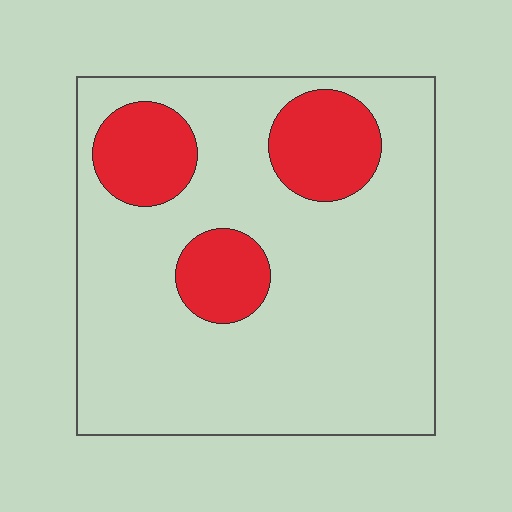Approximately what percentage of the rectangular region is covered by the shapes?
Approximately 20%.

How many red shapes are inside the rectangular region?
3.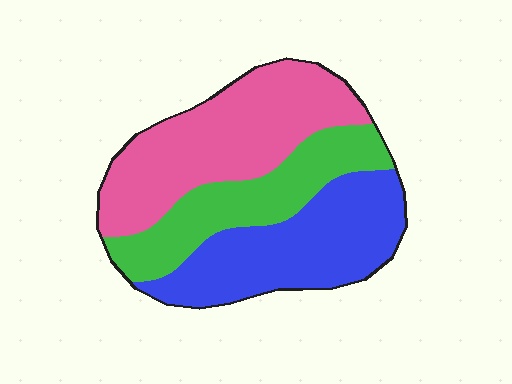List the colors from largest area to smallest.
From largest to smallest: pink, blue, green.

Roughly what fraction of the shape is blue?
Blue takes up about one third (1/3) of the shape.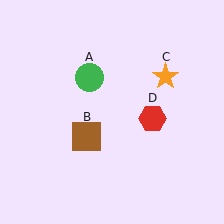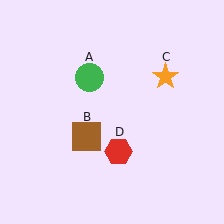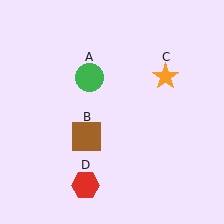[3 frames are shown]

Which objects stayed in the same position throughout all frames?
Green circle (object A) and brown square (object B) and orange star (object C) remained stationary.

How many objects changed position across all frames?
1 object changed position: red hexagon (object D).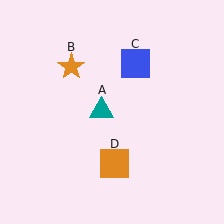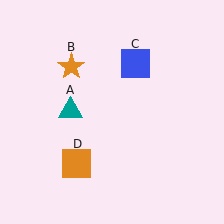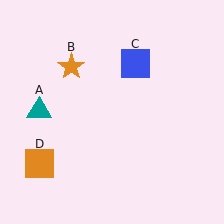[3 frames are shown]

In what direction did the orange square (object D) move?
The orange square (object D) moved left.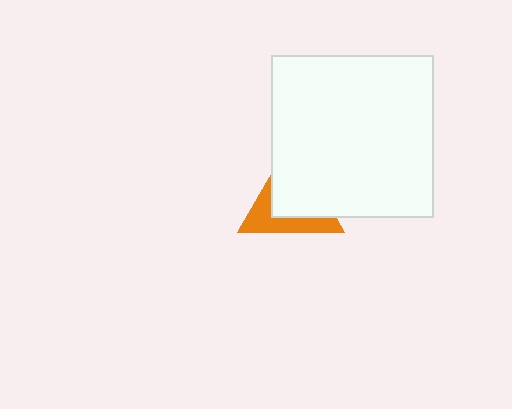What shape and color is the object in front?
The object in front is a white square.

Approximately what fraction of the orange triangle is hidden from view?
Roughly 58% of the orange triangle is hidden behind the white square.